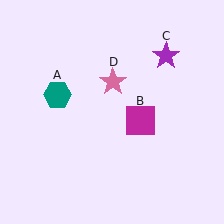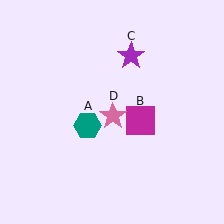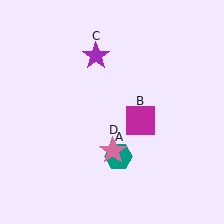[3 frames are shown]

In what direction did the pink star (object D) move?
The pink star (object D) moved down.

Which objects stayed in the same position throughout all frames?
Magenta square (object B) remained stationary.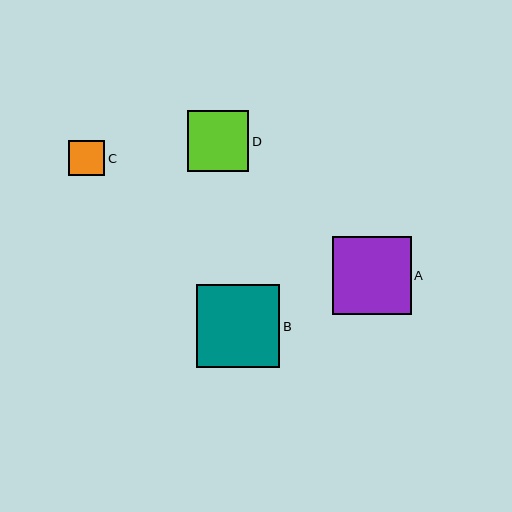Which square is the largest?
Square B is the largest with a size of approximately 83 pixels.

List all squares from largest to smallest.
From largest to smallest: B, A, D, C.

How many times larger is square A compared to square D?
Square A is approximately 1.3 times the size of square D.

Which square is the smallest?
Square C is the smallest with a size of approximately 36 pixels.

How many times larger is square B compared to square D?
Square B is approximately 1.4 times the size of square D.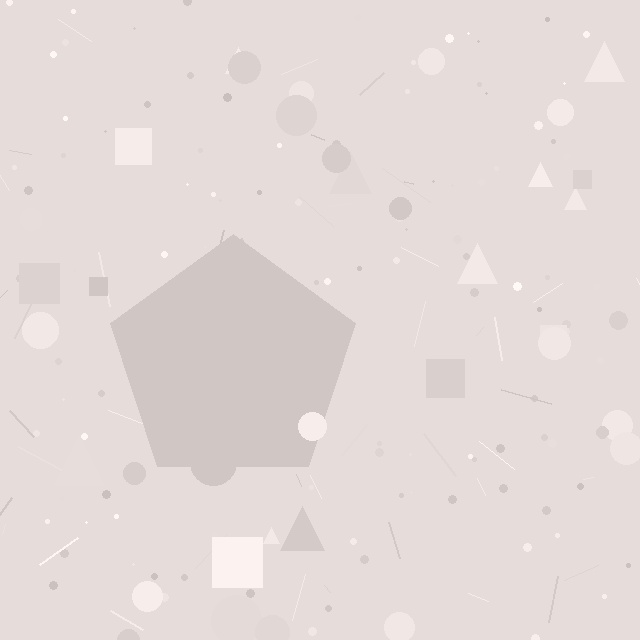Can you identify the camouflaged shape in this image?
The camouflaged shape is a pentagon.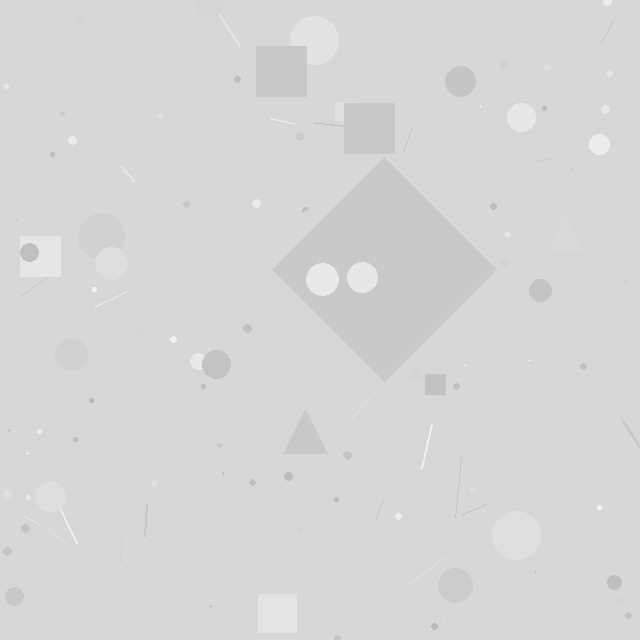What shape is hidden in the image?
A diamond is hidden in the image.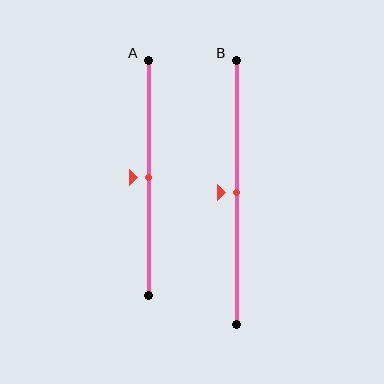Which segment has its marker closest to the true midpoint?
Segment A has its marker closest to the true midpoint.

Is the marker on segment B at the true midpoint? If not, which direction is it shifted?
Yes, the marker on segment B is at the true midpoint.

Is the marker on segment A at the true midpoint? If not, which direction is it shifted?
Yes, the marker on segment A is at the true midpoint.